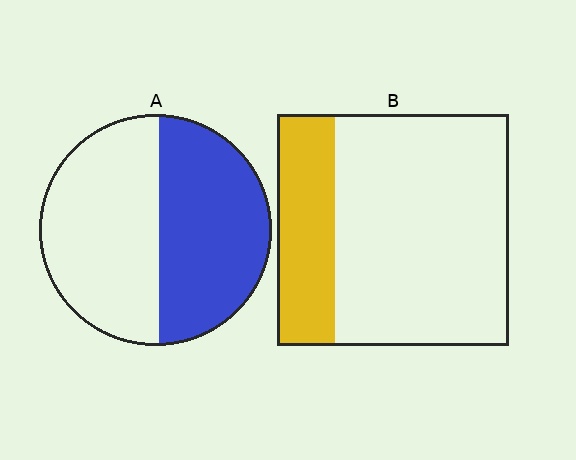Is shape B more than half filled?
No.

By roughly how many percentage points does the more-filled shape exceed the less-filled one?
By roughly 25 percentage points (A over B).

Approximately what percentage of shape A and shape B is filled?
A is approximately 50% and B is approximately 25%.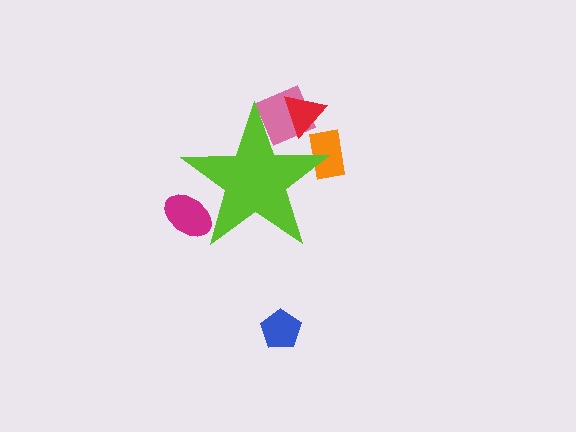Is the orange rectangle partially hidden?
Yes, the orange rectangle is partially hidden behind the lime star.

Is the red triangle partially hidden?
Yes, the red triangle is partially hidden behind the lime star.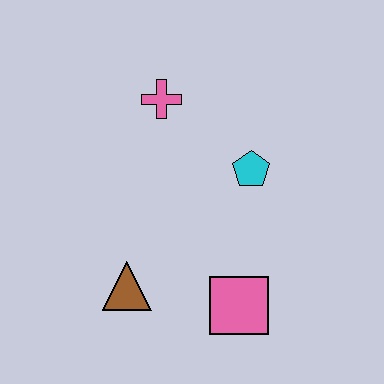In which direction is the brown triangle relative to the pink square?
The brown triangle is to the left of the pink square.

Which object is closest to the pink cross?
The cyan pentagon is closest to the pink cross.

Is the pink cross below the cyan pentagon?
No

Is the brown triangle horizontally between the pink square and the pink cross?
No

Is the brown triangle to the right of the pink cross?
No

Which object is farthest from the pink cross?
The pink square is farthest from the pink cross.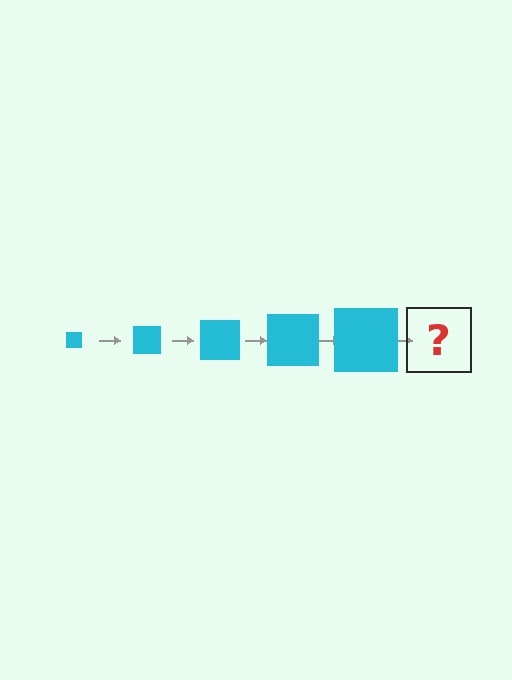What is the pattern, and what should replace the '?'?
The pattern is that the square gets progressively larger each step. The '?' should be a cyan square, larger than the previous one.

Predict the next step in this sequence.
The next step is a cyan square, larger than the previous one.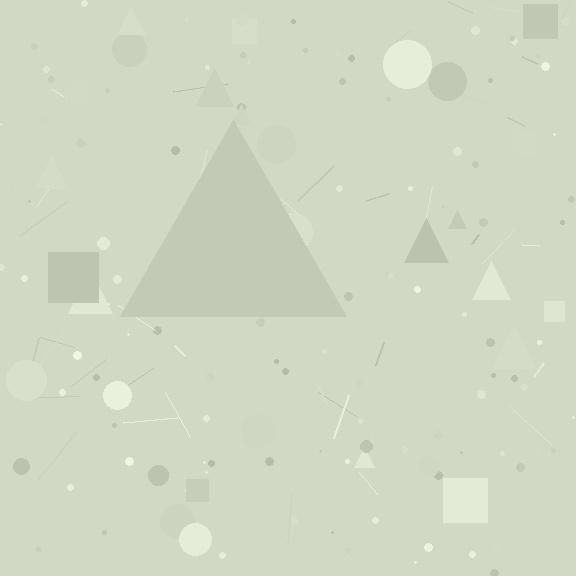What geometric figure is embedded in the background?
A triangle is embedded in the background.